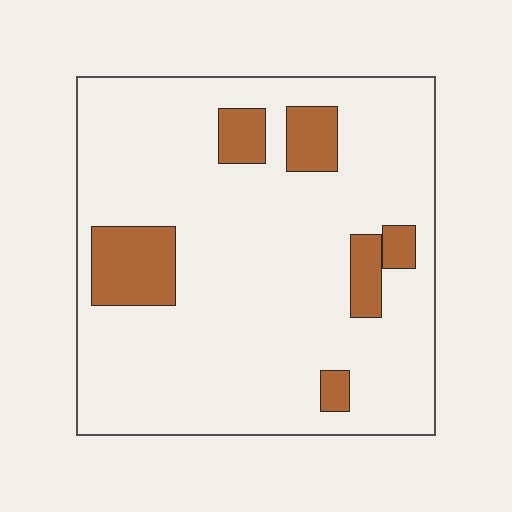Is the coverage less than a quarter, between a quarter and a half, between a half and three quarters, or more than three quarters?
Less than a quarter.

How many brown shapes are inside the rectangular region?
6.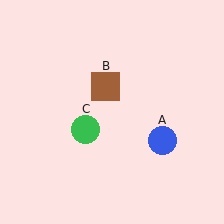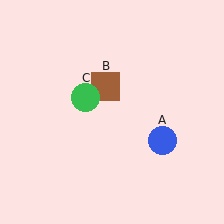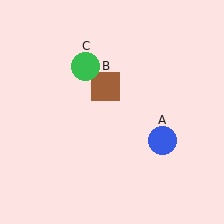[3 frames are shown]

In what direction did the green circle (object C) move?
The green circle (object C) moved up.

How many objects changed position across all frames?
1 object changed position: green circle (object C).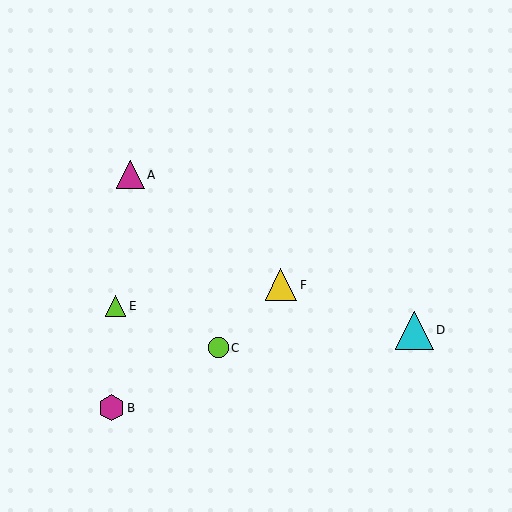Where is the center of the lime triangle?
The center of the lime triangle is at (116, 306).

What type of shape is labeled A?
Shape A is a magenta triangle.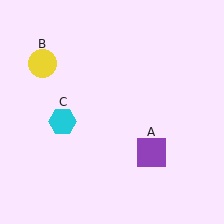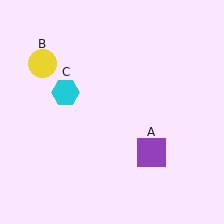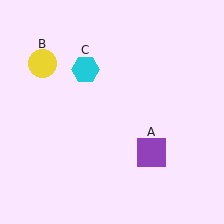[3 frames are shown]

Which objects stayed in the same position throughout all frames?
Purple square (object A) and yellow circle (object B) remained stationary.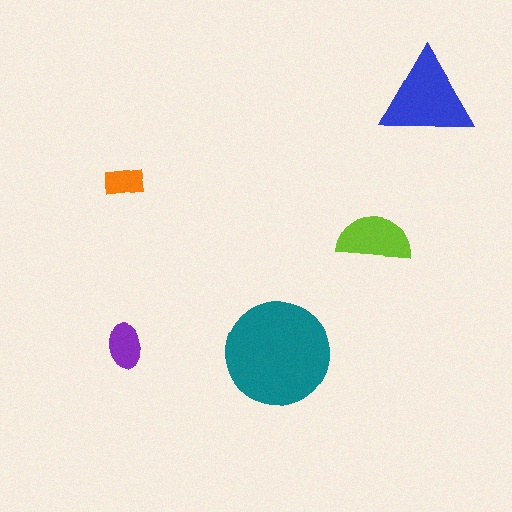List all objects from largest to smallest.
The teal circle, the blue triangle, the lime semicircle, the purple ellipse, the orange rectangle.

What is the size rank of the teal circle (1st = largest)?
1st.